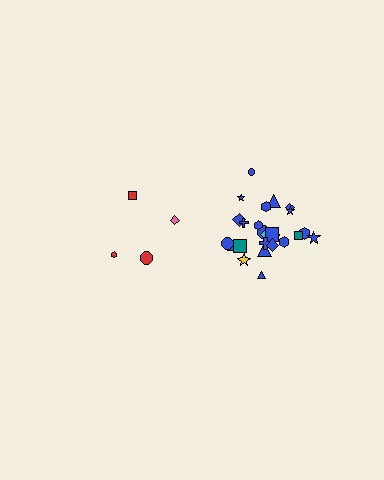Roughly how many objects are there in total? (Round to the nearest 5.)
Roughly 30 objects in total.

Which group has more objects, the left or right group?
The right group.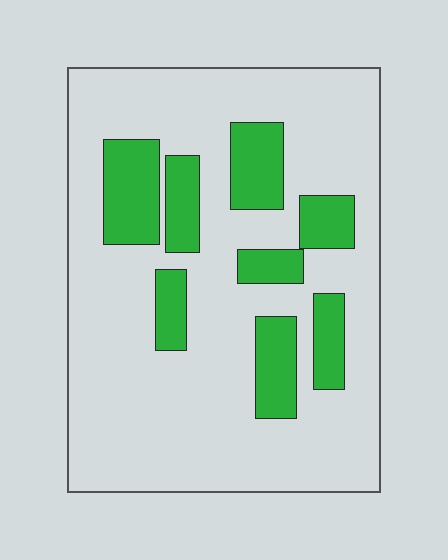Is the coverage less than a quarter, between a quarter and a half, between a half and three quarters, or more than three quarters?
Less than a quarter.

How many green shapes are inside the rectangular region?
8.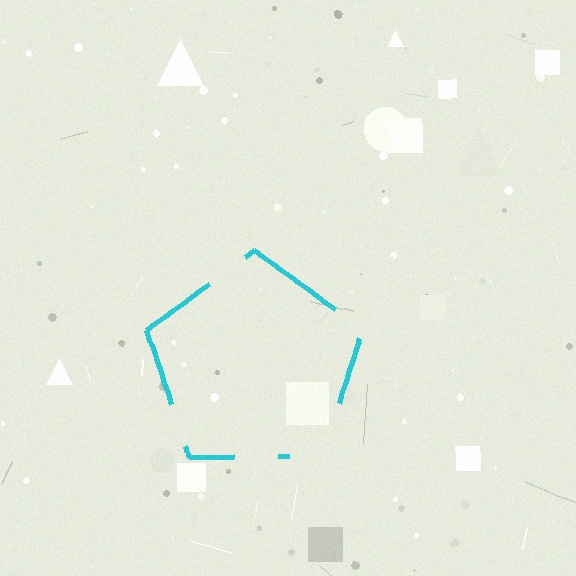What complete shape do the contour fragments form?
The contour fragments form a pentagon.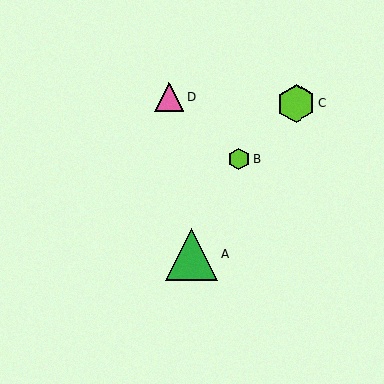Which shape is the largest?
The green triangle (labeled A) is the largest.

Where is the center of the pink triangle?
The center of the pink triangle is at (169, 97).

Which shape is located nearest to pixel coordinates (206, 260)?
The green triangle (labeled A) at (192, 254) is nearest to that location.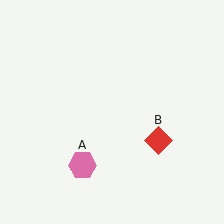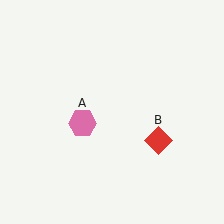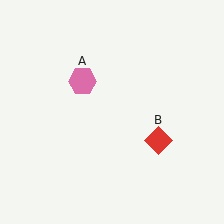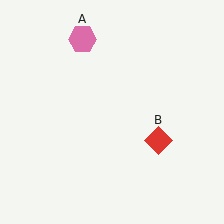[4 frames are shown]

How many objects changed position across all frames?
1 object changed position: pink hexagon (object A).